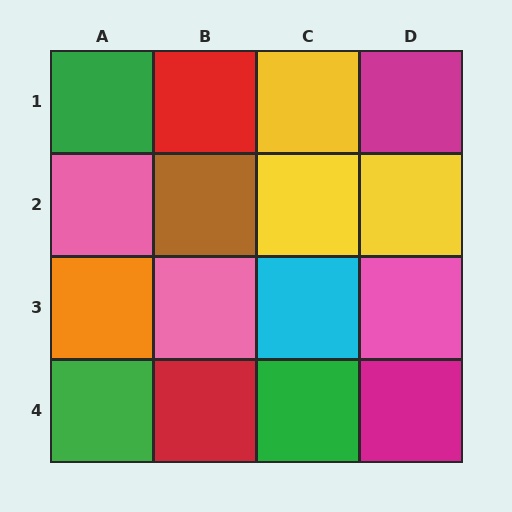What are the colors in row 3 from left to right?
Orange, pink, cyan, pink.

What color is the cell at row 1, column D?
Magenta.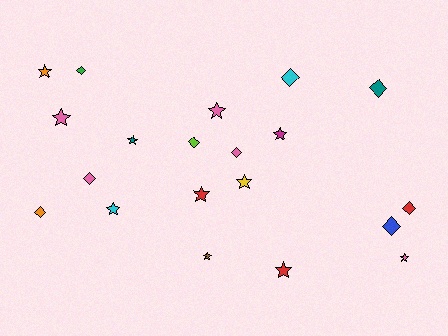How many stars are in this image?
There are 11 stars.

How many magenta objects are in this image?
There is 1 magenta object.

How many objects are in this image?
There are 20 objects.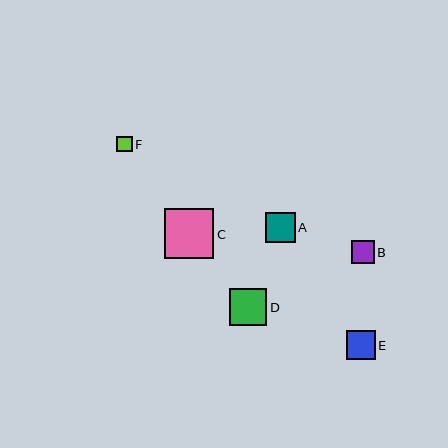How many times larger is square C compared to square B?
Square C is approximately 2.1 times the size of square B.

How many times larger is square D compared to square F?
Square D is approximately 2.5 times the size of square F.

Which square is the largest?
Square C is the largest with a size of approximately 50 pixels.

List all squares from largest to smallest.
From largest to smallest: C, D, A, E, B, F.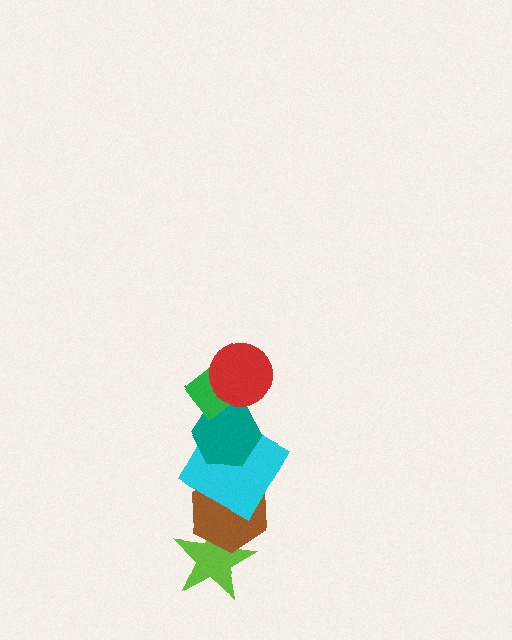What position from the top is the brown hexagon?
The brown hexagon is 5th from the top.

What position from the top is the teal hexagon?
The teal hexagon is 3rd from the top.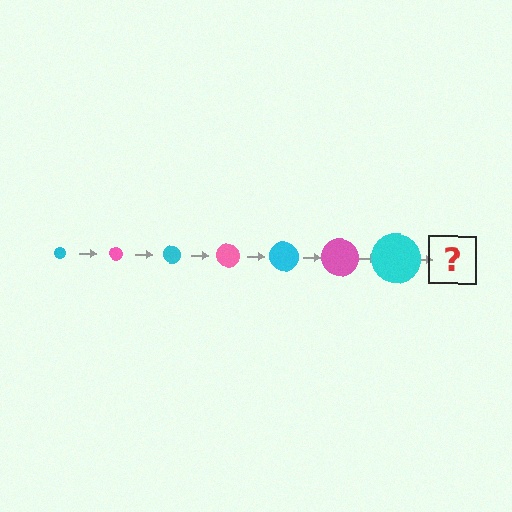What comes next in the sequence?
The next element should be a pink circle, larger than the previous one.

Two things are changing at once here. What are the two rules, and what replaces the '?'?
The two rules are that the circle grows larger each step and the color cycles through cyan and pink. The '?' should be a pink circle, larger than the previous one.